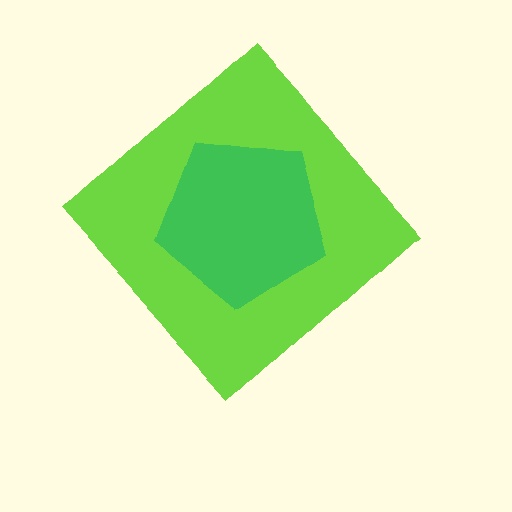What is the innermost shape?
The green pentagon.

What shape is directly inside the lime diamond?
The green pentagon.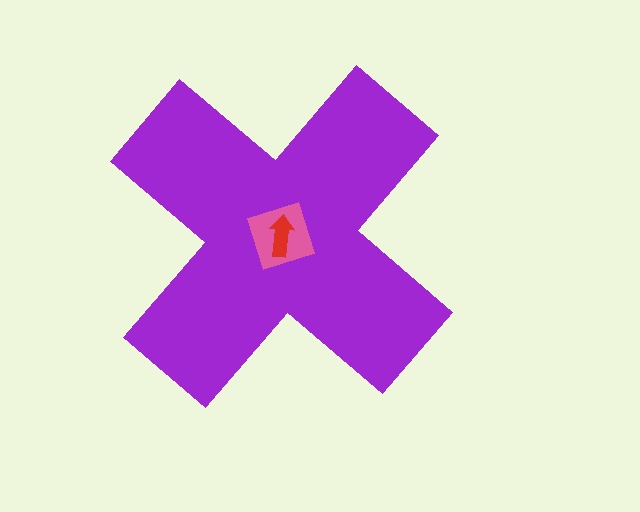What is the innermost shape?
The red arrow.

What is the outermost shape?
The purple cross.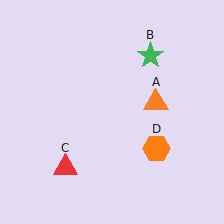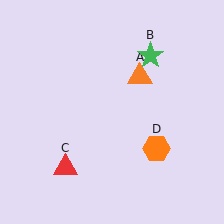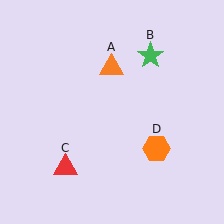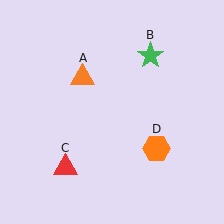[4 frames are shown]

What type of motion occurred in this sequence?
The orange triangle (object A) rotated counterclockwise around the center of the scene.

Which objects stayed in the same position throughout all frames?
Green star (object B) and red triangle (object C) and orange hexagon (object D) remained stationary.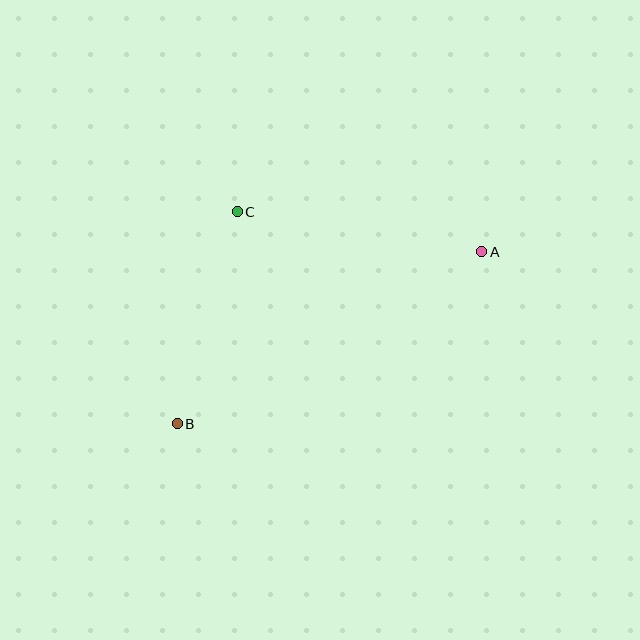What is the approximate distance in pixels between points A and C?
The distance between A and C is approximately 248 pixels.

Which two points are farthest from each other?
Points A and B are farthest from each other.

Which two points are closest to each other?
Points B and C are closest to each other.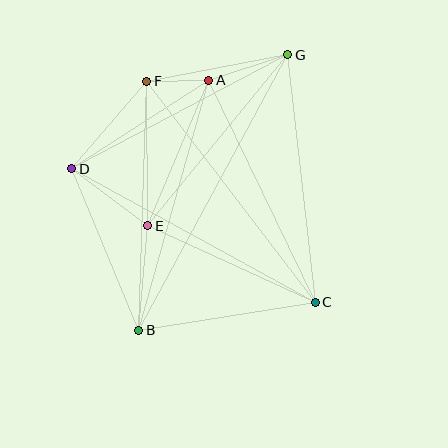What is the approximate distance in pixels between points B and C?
The distance between B and C is approximately 179 pixels.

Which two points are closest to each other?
Points A and F are closest to each other.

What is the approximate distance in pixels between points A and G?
The distance between A and G is approximately 83 pixels.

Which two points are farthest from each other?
Points B and G are farthest from each other.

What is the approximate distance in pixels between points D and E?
The distance between D and E is approximately 95 pixels.